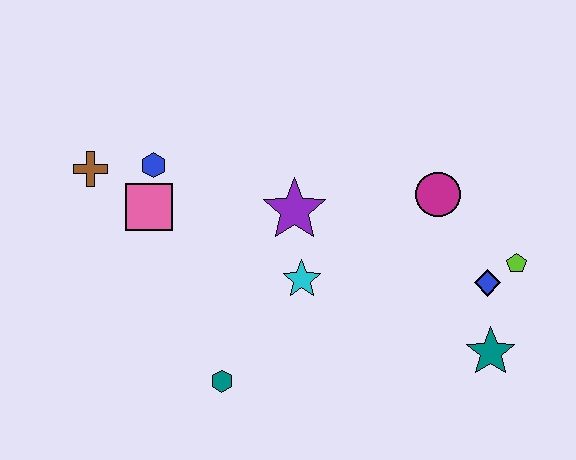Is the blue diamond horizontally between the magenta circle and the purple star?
No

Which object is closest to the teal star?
The blue diamond is closest to the teal star.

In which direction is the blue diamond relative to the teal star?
The blue diamond is above the teal star.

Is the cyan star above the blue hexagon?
No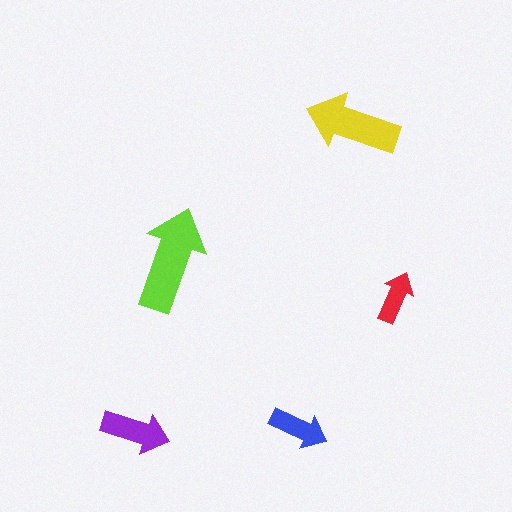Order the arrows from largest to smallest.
the lime one, the yellow one, the purple one, the blue one, the red one.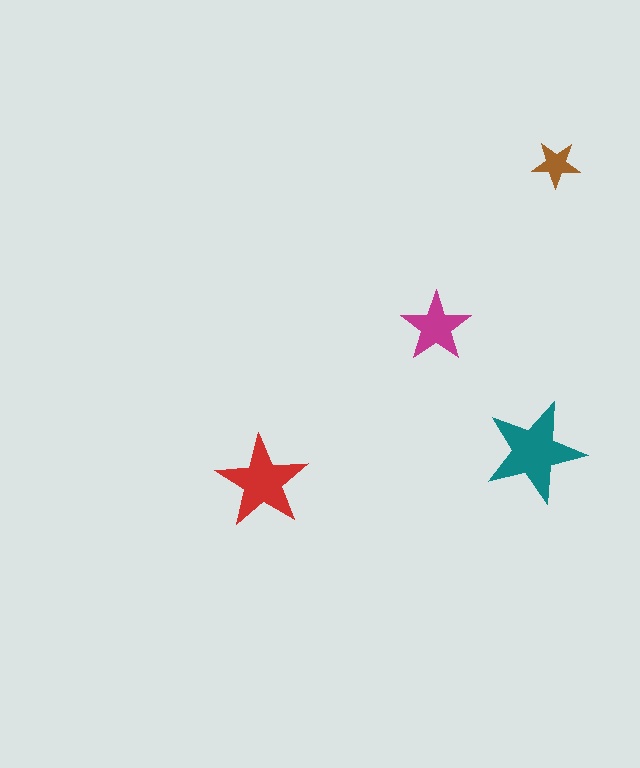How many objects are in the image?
There are 4 objects in the image.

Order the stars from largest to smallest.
the teal one, the red one, the magenta one, the brown one.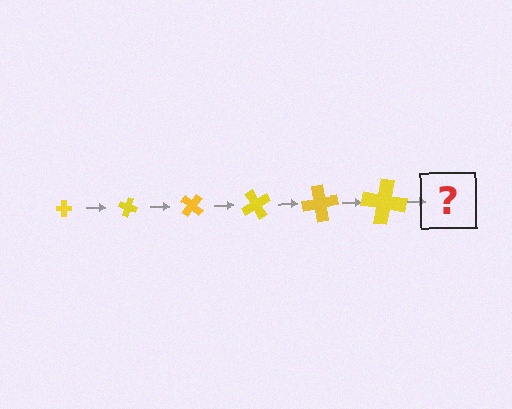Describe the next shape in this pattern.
It should be a cross, larger than the previous one and rotated 120 degrees from the start.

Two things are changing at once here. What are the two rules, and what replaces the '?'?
The two rules are that the cross grows larger each step and it rotates 20 degrees each step. The '?' should be a cross, larger than the previous one and rotated 120 degrees from the start.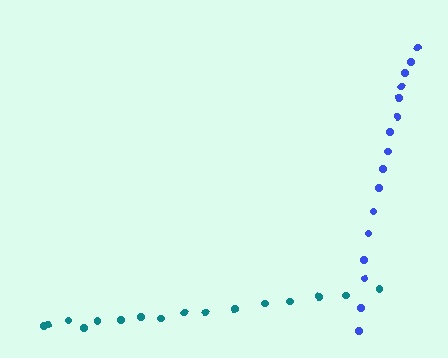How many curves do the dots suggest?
There are 2 distinct paths.